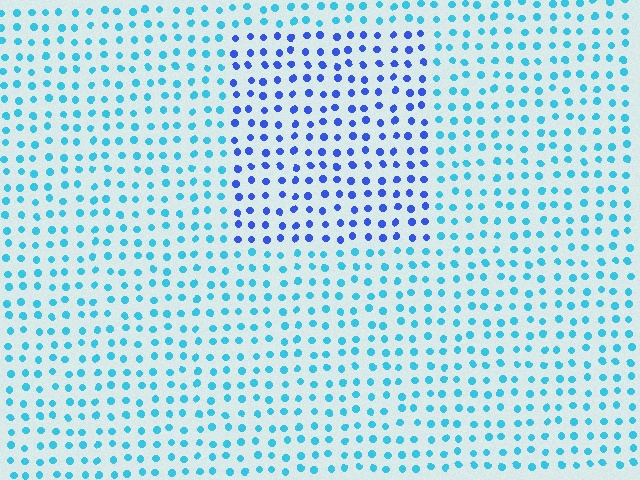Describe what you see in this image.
The image is filled with small cyan elements in a uniform arrangement. A rectangle-shaped region is visible where the elements are tinted to a slightly different hue, forming a subtle color boundary.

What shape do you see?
I see a rectangle.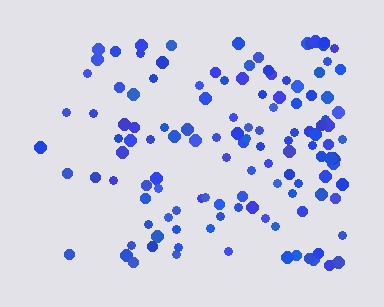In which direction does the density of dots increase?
From left to right, with the right side densest.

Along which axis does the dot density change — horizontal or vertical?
Horizontal.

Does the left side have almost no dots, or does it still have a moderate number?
Still a moderate number, just noticeably fewer than the right.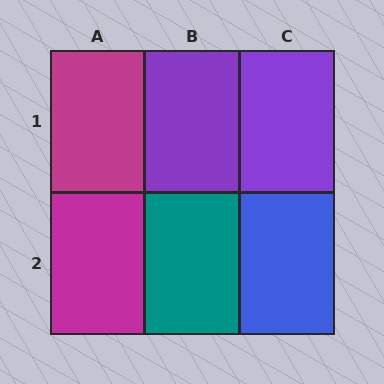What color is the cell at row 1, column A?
Magenta.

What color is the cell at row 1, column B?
Purple.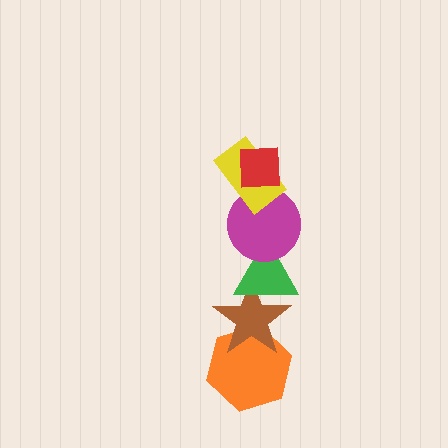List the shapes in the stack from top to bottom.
From top to bottom: the red square, the yellow rectangle, the magenta circle, the green triangle, the brown star, the orange hexagon.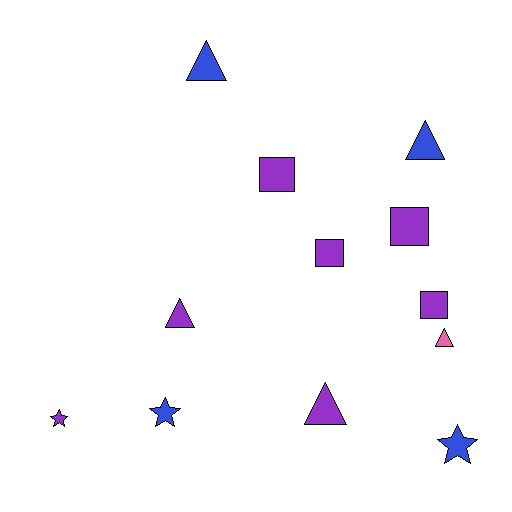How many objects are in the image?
There are 12 objects.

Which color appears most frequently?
Purple, with 7 objects.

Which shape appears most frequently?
Triangle, with 5 objects.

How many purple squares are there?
There are 4 purple squares.